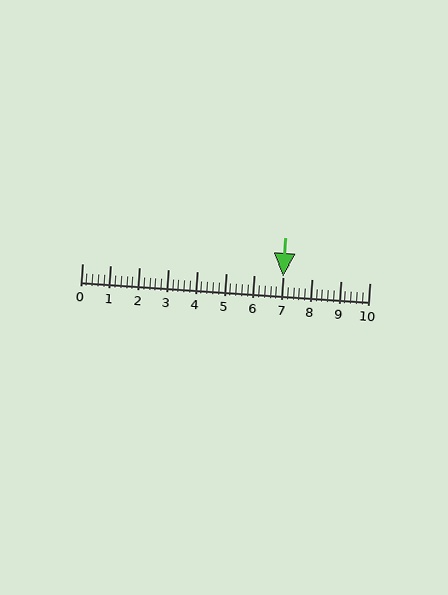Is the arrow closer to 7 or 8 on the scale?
The arrow is closer to 7.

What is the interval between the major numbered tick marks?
The major tick marks are spaced 1 units apart.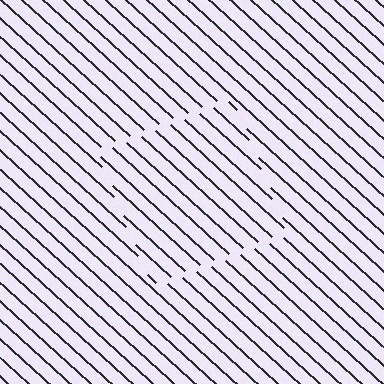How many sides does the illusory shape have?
4 sides — the line-ends trace a square.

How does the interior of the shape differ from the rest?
The interior of the shape contains the same grating, shifted by half a period — the contour is defined by the phase discontinuity where line-ends from the inner and outer gratings abut.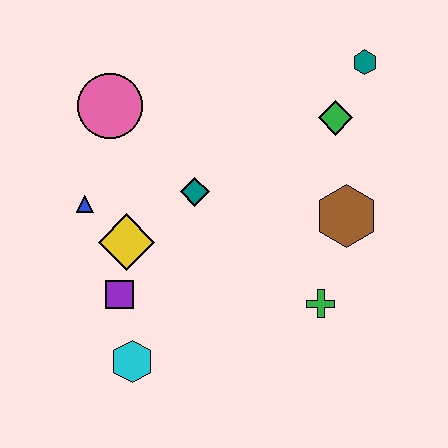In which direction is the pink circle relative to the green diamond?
The pink circle is to the left of the green diamond.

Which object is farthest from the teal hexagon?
The cyan hexagon is farthest from the teal hexagon.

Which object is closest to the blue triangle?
The yellow diamond is closest to the blue triangle.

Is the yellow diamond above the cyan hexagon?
Yes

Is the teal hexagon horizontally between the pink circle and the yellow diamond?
No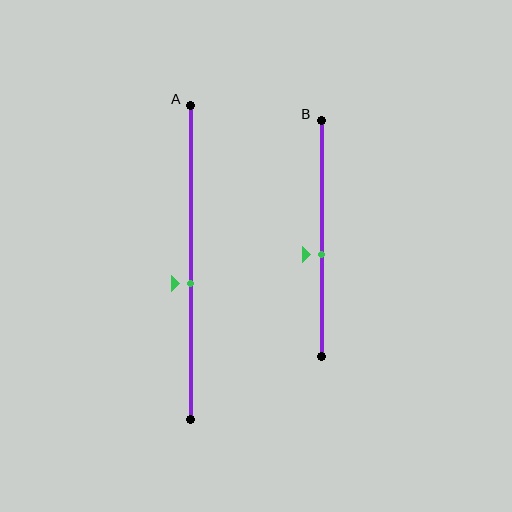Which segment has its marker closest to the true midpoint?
Segment A has its marker closest to the true midpoint.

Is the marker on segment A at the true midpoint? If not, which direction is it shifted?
No, the marker on segment A is shifted downward by about 7% of the segment length.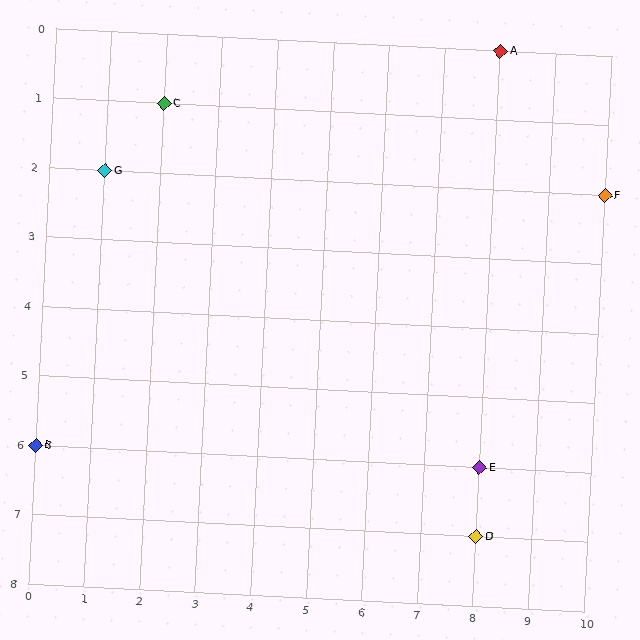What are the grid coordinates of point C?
Point C is at grid coordinates (2, 1).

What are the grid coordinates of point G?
Point G is at grid coordinates (1, 2).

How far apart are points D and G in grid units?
Points D and G are 7 columns and 5 rows apart (about 8.6 grid units diagonally).